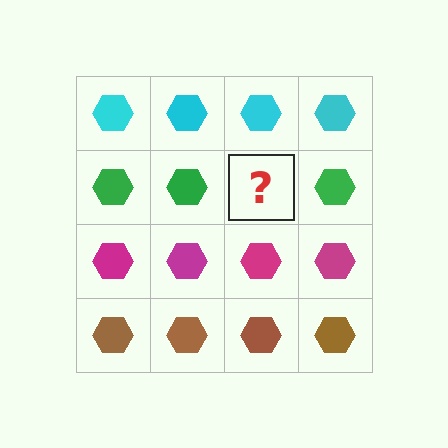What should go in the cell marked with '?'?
The missing cell should contain a green hexagon.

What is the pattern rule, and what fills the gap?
The rule is that each row has a consistent color. The gap should be filled with a green hexagon.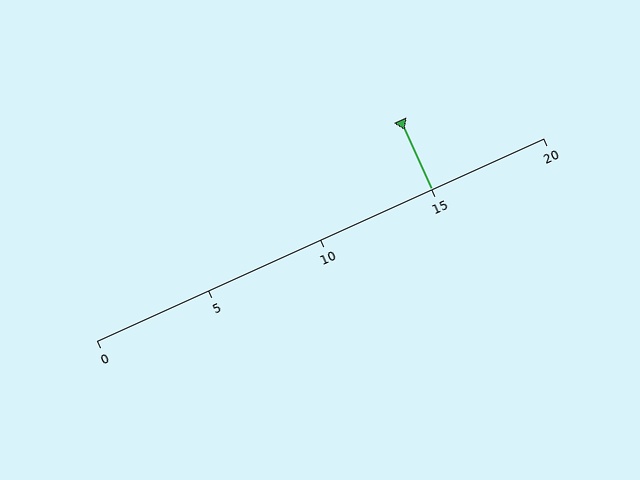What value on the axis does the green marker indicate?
The marker indicates approximately 15.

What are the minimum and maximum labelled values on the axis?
The axis runs from 0 to 20.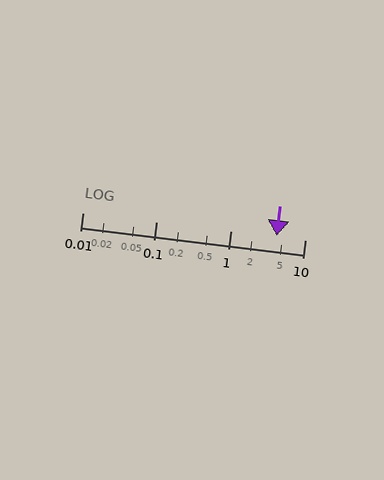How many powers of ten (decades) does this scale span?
The scale spans 3 decades, from 0.01 to 10.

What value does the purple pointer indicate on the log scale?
The pointer indicates approximately 4.2.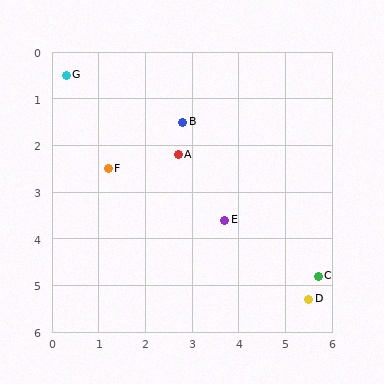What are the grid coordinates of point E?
Point E is at approximately (3.7, 3.6).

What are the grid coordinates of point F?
Point F is at approximately (1.2, 2.5).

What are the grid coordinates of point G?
Point G is at approximately (0.3, 0.5).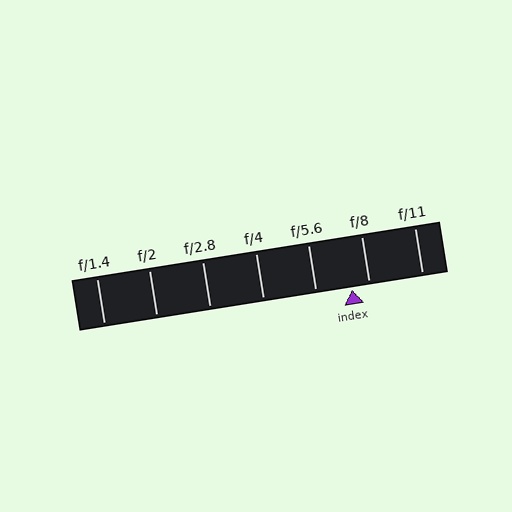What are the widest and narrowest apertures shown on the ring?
The widest aperture shown is f/1.4 and the narrowest is f/11.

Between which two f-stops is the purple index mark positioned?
The index mark is between f/5.6 and f/8.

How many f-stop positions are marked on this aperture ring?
There are 7 f-stop positions marked.